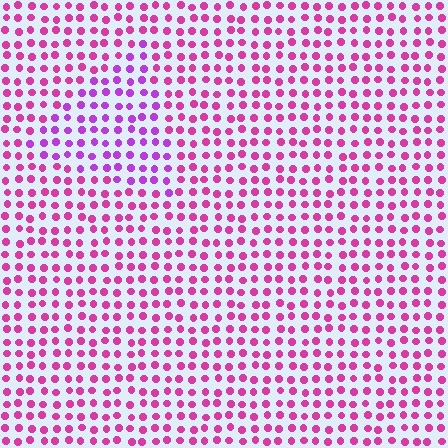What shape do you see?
I see a triangle.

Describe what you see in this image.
The image is filled with small magenta elements in a uniform arrangement. A triangle-shaped region is visible where the elements are tinted to a slightly different hue, forming a subtle color boundary.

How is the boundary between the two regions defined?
The boundary is defined purely by a slight shift in hue (about 32 degrees). Spacing, size, and orientation are identical on both sides.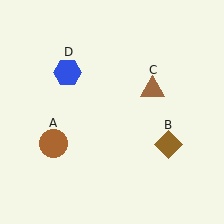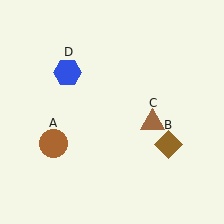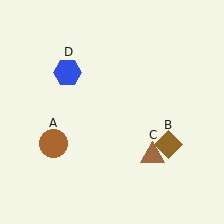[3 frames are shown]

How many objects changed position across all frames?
1 object changed position: brown triangle (object C).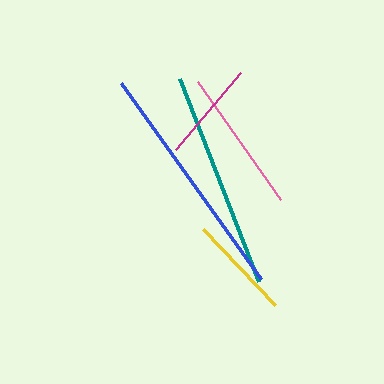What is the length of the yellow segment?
The yellow segment is approximately 105 pixels long.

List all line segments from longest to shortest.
From longest to shortest: blue, teal, pink, yellow, magenta.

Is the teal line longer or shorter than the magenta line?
The teal line is longer than the magenta line.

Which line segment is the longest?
The blue line is the longest at approximately 241 pixels.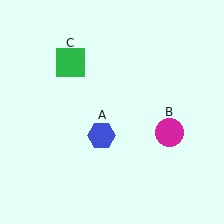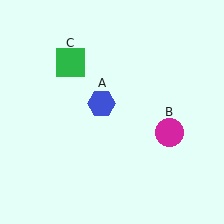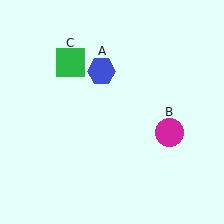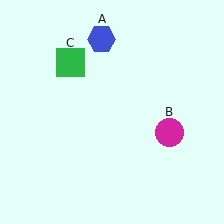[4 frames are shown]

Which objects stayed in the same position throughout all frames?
Magenta circle (object B) and green square (object C) remained stationary.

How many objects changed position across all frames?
1 object changed position: blue hexagon (object A).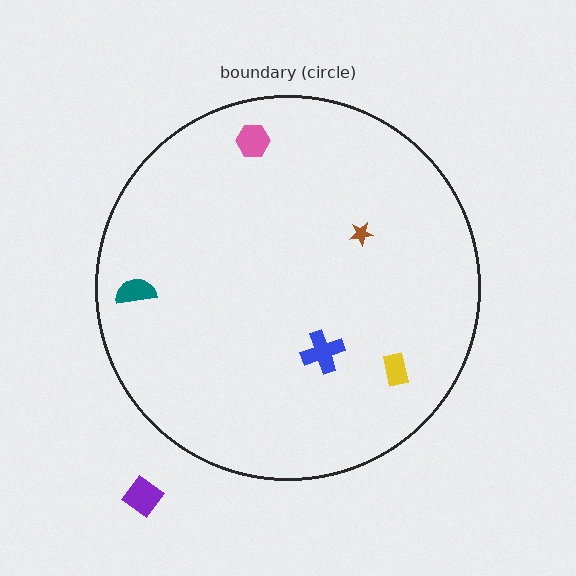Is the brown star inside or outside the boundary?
Inside.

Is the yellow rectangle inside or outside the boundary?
Inside.